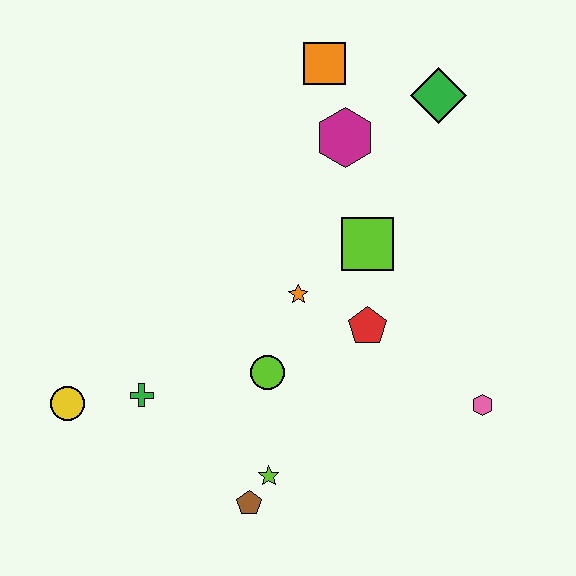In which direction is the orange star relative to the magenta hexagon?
The orange star is below the magenta hexagon.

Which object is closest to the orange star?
The red pentagon is closest to the orange star.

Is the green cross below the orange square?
Yes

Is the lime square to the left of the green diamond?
Yes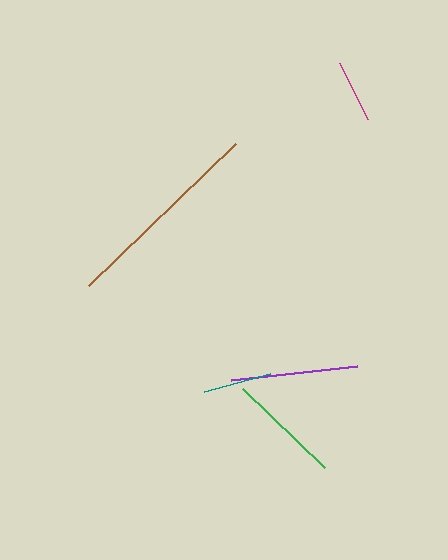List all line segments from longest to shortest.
From longest to shortest: brown, purple, green, teal, magenta.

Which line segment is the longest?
The brown line is the longest at approximately 205 pixels.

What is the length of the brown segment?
The brown segment is approximately 205 pixels long.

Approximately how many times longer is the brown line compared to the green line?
The brown line is approximately 1.8 times the length of the green line.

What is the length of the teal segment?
The teal segment is approximately 69 pixels long.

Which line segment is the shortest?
The magenta line is the shortest at approximately 62 pixels.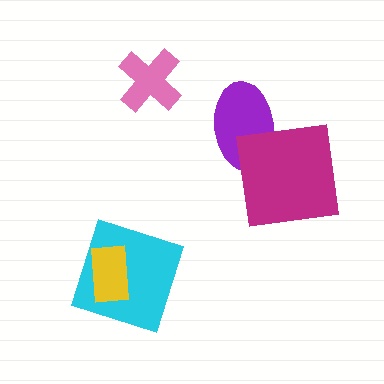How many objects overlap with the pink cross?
0 objects overlap with the pink cross.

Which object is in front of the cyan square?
The yellow rectangle is in front of the cyan square.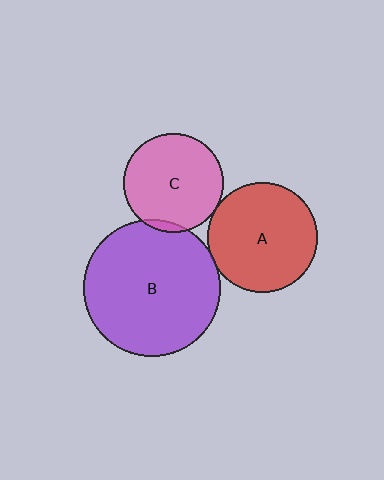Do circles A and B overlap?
Yes.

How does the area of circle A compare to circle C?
Approximately 1.2 times.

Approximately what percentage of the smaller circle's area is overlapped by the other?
Approximately 5%.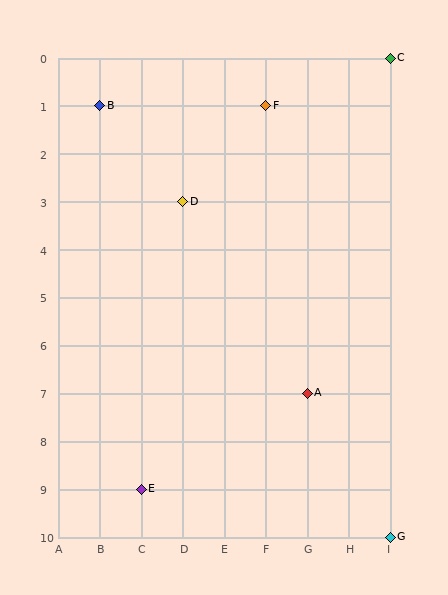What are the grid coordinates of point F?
Point F is at grid coordinates (F, 1).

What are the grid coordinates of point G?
Point G is at grid coordinates (I, 10).